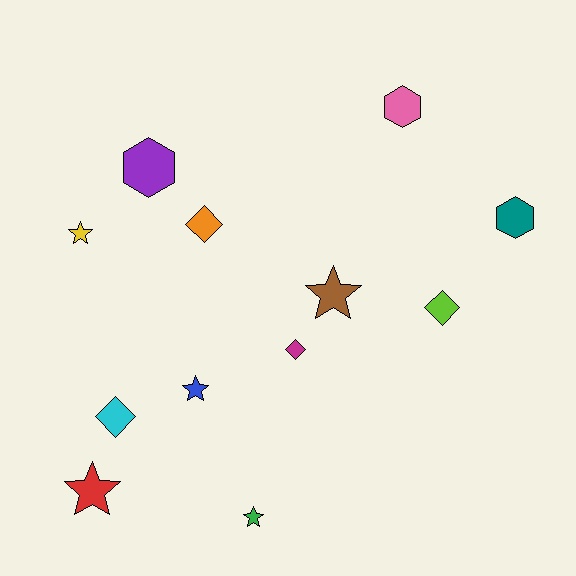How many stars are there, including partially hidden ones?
There are 5 stars.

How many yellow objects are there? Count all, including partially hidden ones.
There is 1 yellow object.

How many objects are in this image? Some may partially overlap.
There are 12 objects.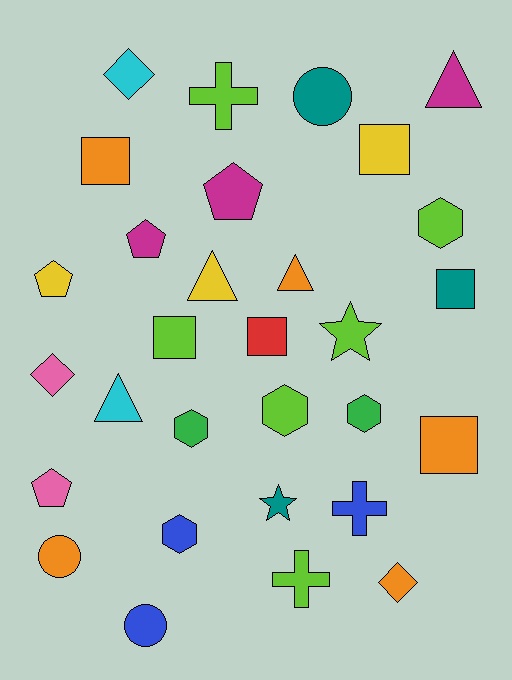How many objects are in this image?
There are 30 objects.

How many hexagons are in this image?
There are 5 hexagons.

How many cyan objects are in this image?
There are 2 cyan objects.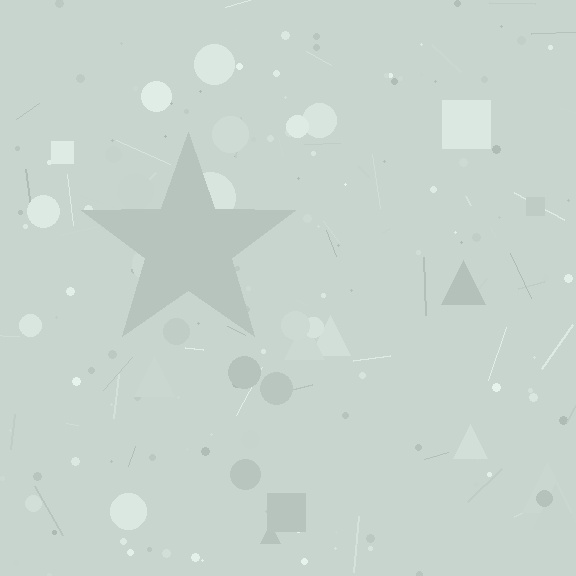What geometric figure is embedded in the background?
A star is embedded in the background.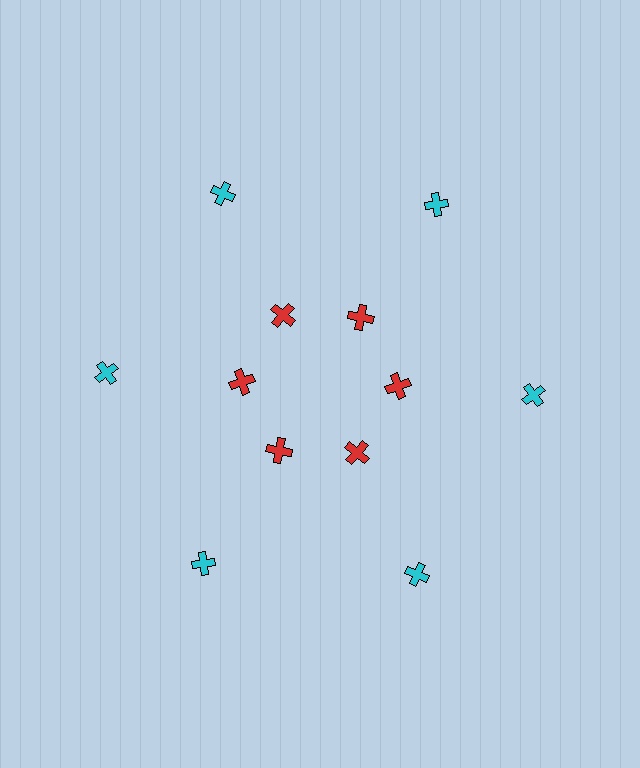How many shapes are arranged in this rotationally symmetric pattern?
There are 12 shapes, arranged in 6 groups of 2.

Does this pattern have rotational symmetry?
Yes, this pattern has 6-fold rotational symmetry. It looks the same after rotating 60 degrees around the center.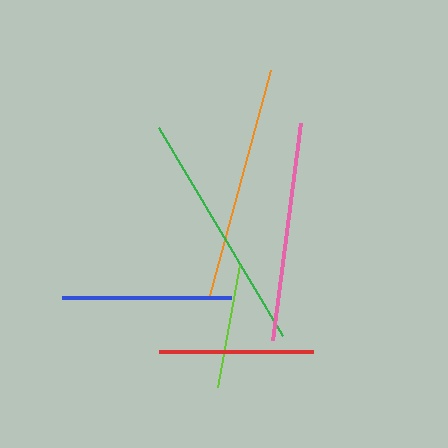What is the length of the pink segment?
The pink segment is approximately 219 pixels long.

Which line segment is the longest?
The green line is the longest at approximately 242 pixels.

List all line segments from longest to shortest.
From longest to shortest: green, orange, pink, blue, red, lime.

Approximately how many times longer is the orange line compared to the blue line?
The orange line is approximately 1.4 times the length of the blue line.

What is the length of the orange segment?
The orange segment is approximately 237 pixels long.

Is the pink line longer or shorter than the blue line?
The pink line is longer than the blue line.